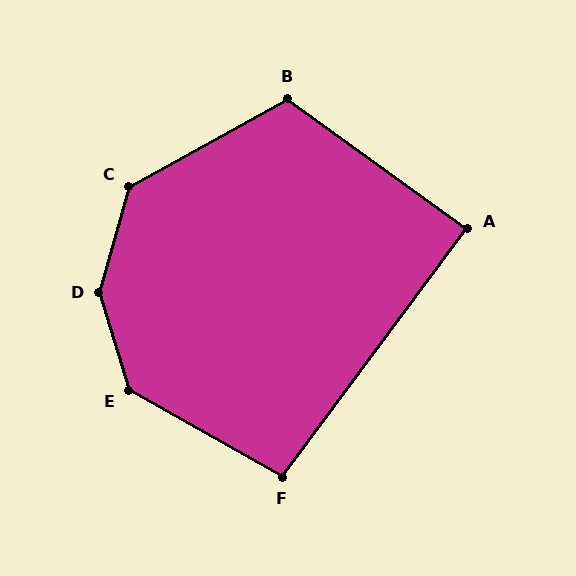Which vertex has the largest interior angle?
D, at approximately 148 degrees.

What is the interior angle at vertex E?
Approximately 136 degrees (obtuse).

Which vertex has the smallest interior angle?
A, at approximately 89 degrees.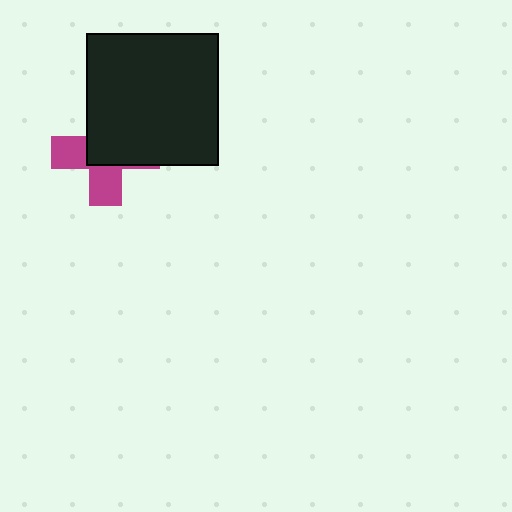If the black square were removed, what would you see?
You would see the complete magenta cross.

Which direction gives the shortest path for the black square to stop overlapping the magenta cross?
Moving toward the upper-right gives the shortest separation.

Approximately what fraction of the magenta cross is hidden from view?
Roughly 57% of the magenta cross is hidden behind the black square.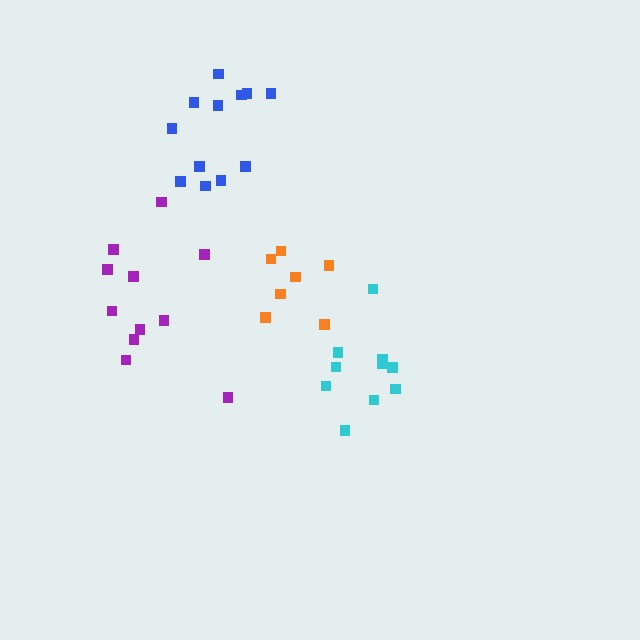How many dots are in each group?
Group 1: 10 dots, Group 2: 12 dots, Group 3: 7 dots, Group 4: 11 dots (40 total).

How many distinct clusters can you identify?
There are 4 distinct clusters.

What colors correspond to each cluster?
The clusters are colored: cyan, blue, orange, purple.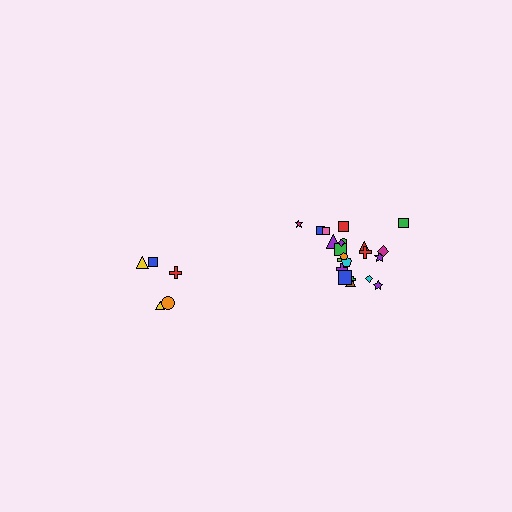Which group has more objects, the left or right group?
The right group.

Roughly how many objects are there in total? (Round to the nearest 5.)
Roughly 25 objects in total.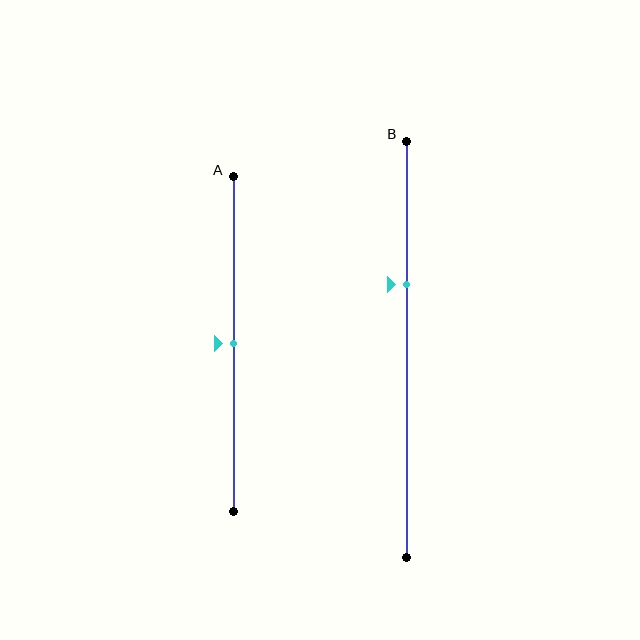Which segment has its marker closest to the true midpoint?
Segment A has its marker closest to the true midpoint.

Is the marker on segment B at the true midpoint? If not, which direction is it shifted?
No, the marker on segment B is shifted upward by about 15% of the segment length.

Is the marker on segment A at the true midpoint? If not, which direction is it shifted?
Yes, the marker on segment A is at the true midpoint.